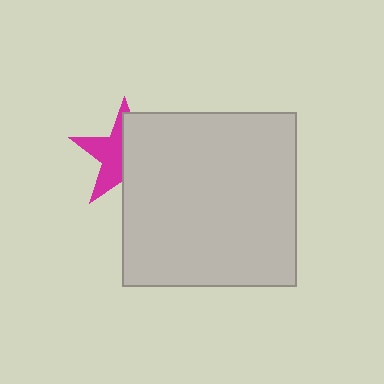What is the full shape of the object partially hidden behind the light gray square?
The partially hidden object is a magenta star.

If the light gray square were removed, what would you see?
You would see the complete magenta star.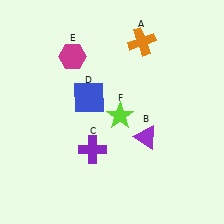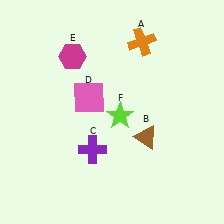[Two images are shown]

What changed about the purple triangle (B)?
In Image 1, B is purple. In Image 2, it changed to brown.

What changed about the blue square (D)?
In Image 1, D is blue. In Image 2, it changed to pink.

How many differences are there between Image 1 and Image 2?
There are 2 differences between the two images.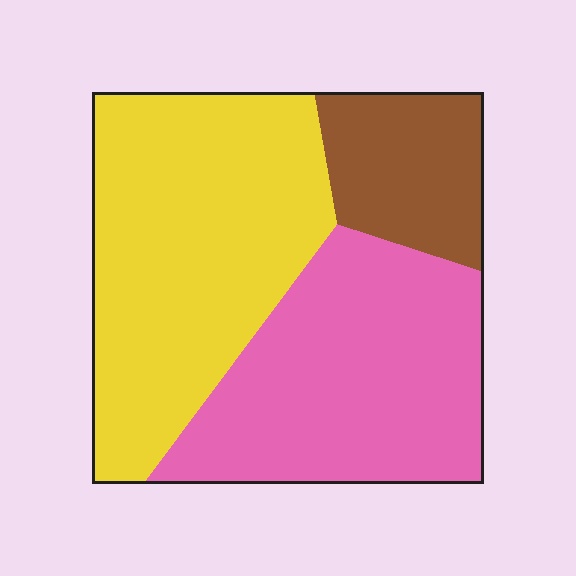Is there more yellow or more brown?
Yellow.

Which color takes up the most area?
Yellow, at roughly 45%.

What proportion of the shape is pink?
Pink covers roughly 40% of the shape.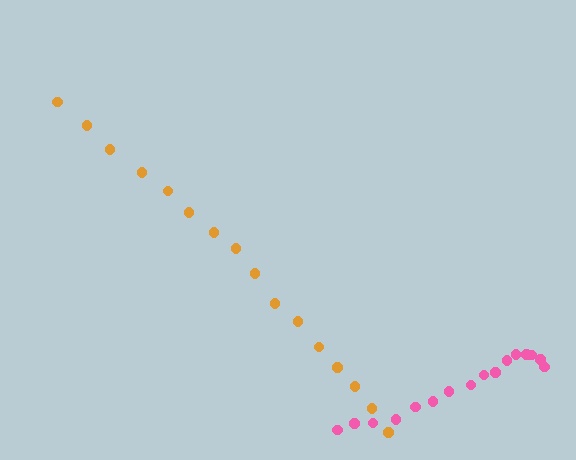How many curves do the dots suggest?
There are 2 distinct paths.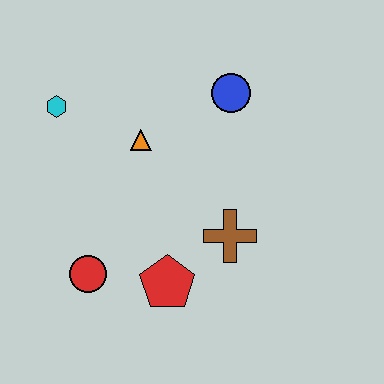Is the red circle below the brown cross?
Yes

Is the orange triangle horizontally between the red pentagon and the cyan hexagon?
Yes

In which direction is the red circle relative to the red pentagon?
The red circle is to the left of the red pentagon.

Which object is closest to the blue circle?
The orange triangle is closest to the blue circle.